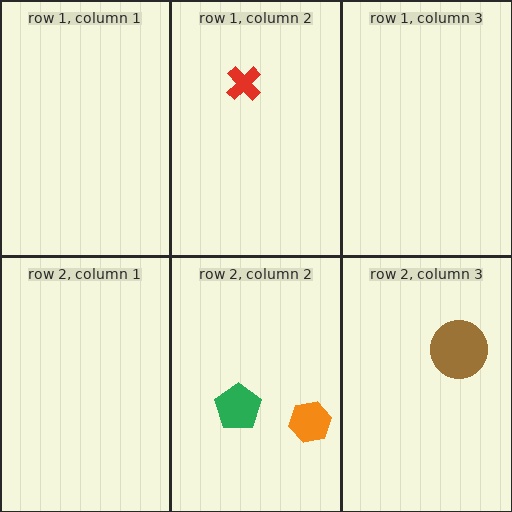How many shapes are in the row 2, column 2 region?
2.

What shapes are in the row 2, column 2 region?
The orange hexagon, the green pentagon.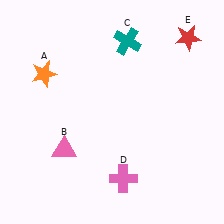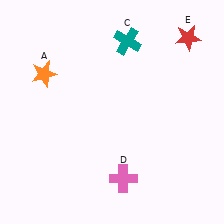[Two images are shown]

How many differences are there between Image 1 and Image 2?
There is 1 difference between the two images.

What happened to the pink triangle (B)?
The pink triangle (B) was removed in Image 2. It was in the bottom-left area of Image 1.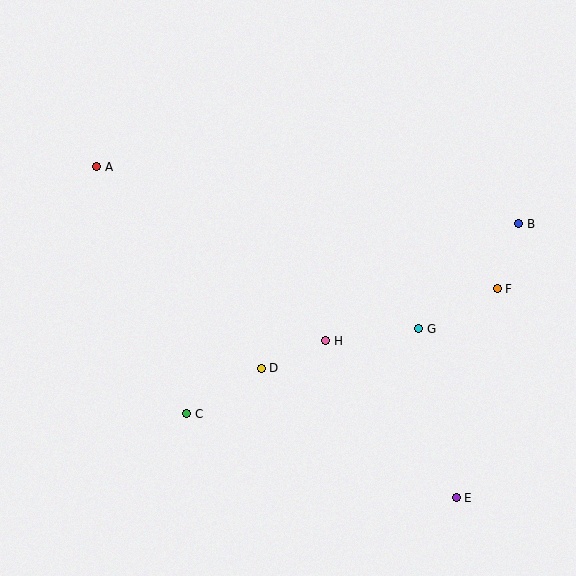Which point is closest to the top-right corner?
Point B is closest to the top-right corner.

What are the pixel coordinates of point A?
Point A is at (97, 167).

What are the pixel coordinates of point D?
Point D is at (261, 368).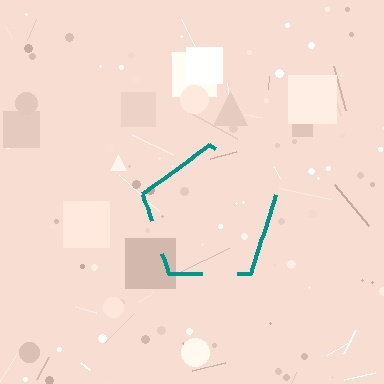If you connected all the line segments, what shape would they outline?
They would outline a pentagon.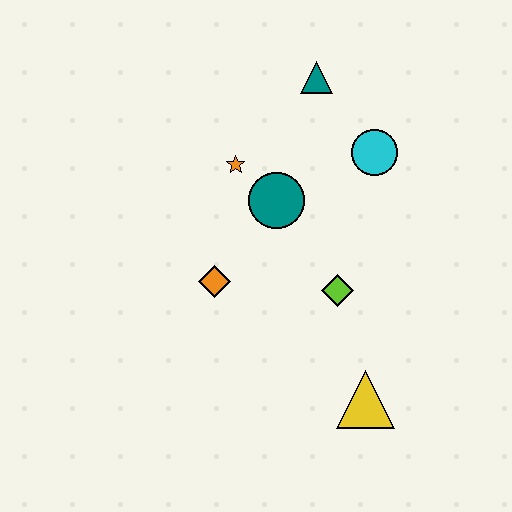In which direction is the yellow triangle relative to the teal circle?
The yellow triangle is below the teal circle.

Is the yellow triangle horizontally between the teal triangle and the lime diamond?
No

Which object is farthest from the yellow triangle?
The teal triangle is farthest from the yellow triangle.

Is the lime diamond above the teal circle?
No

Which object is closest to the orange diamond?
The teal circle is closest to the orange diamond.